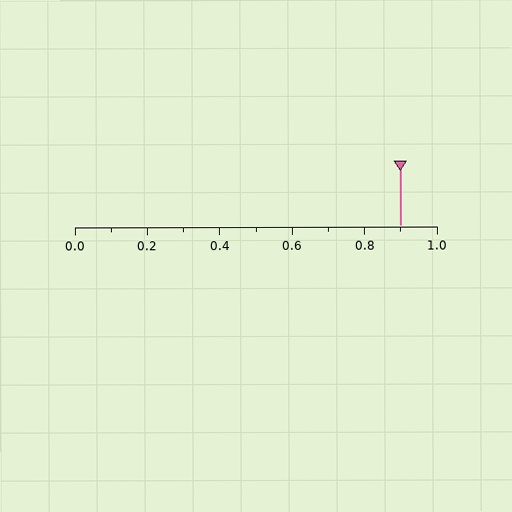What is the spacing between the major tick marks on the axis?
The major ticks are spaced 0.2 apart.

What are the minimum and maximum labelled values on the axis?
The axis runs from 0.0 to 1.0.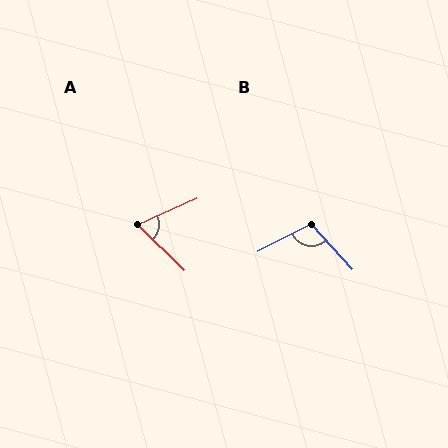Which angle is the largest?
B, at approximately 105 degrees.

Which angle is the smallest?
A, at approximately 69 degrees.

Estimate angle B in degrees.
Approximately 105 degrees.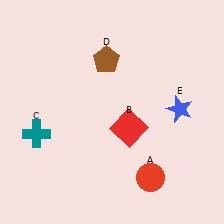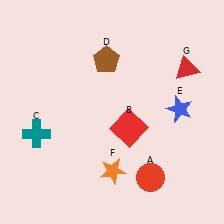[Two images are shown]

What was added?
An orange star (F), a red triangle (G) were added in Image 2.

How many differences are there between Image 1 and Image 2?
There are 2 differences between the two images.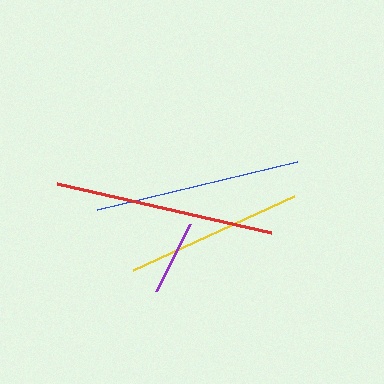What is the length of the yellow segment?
The yellow segment is approximately 177 pixels long.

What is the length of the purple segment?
The purple segment is approximately 76 pixels long.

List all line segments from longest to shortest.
From longest to shortest: red, blue, yellow, purple.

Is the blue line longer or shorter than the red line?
The red line is longer than the blue line.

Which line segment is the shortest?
The purple line is the shortest at approximately 76 pixels.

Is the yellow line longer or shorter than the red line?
The red line is longer than the yellow line.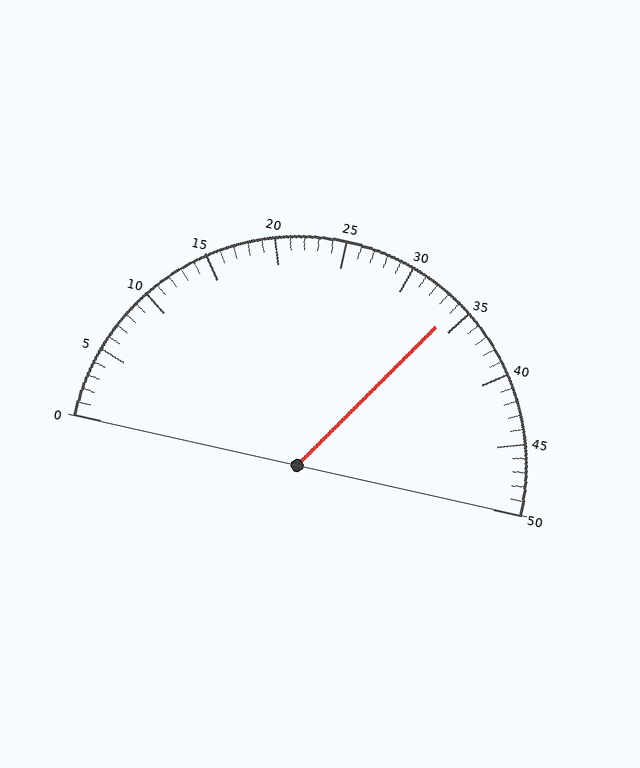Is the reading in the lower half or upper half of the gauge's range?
The reading is in the upper half of the range (0 to 50).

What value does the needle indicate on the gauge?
The needle indicates approximately 34.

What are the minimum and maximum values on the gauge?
The gauge ranges from 0 to 50.